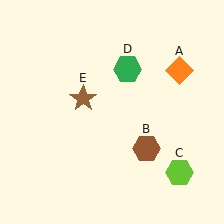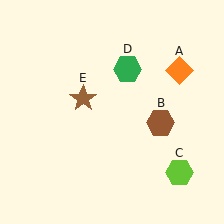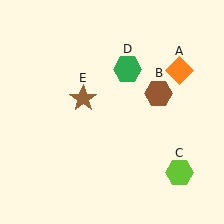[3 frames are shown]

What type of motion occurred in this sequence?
The brown hexagon (object B) rotated counterclockwise around the center of the scene.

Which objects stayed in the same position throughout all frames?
Orange diamond (object A) and lime hexagon (object C) and green hexagon (object D) and brown star (object E) remained stationary.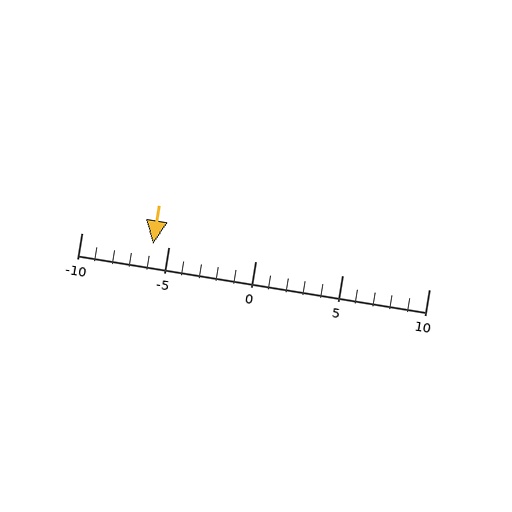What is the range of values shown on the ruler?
The ruler shows values from -10 to 10.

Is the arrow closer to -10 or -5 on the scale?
The arrow is closer to -5.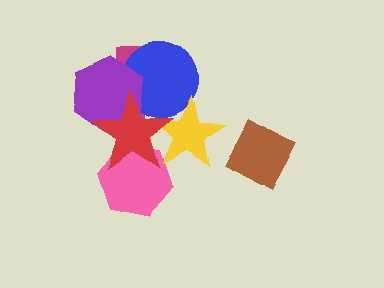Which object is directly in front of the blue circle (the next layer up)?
The purple hexagon is directly in front of the blue circle.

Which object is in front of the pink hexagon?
The red star is in front of the pink hexagon.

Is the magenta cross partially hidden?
Yes, it is partially covered by another shape.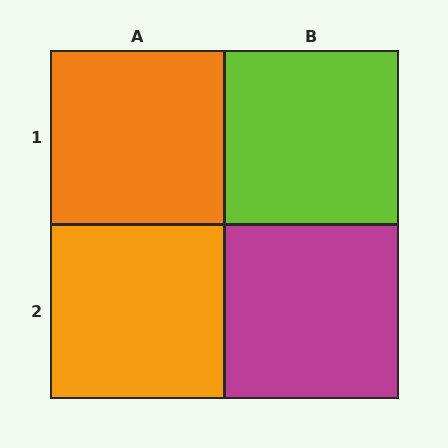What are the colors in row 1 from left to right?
Orange, lime.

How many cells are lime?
1 cell is lime.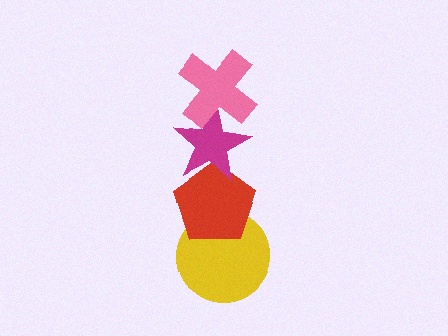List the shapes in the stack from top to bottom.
From top to bottom: the pink cross, the magenta star, the red pentagon, the yellow circle.